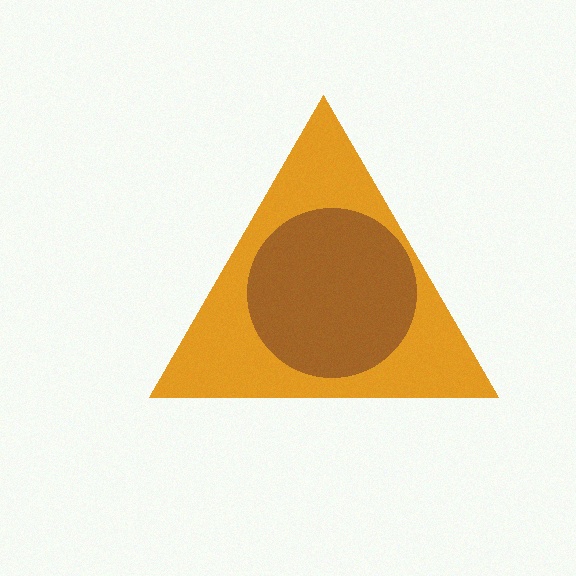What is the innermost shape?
The brown circle.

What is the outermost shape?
The orange triangle.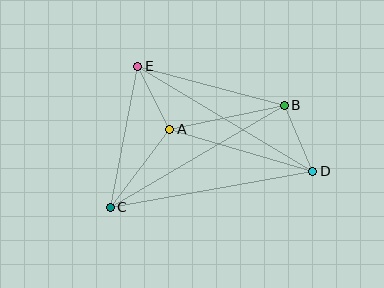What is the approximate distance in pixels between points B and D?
The distance between B and D is approximately 72 pixels.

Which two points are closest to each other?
Points A and E are closest to each other.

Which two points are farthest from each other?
Points C and D are farthest from each other.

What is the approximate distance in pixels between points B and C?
The distance between B and C is approximately 202 pixels.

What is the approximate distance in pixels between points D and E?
The distance between D and E is approximately 204 pixels.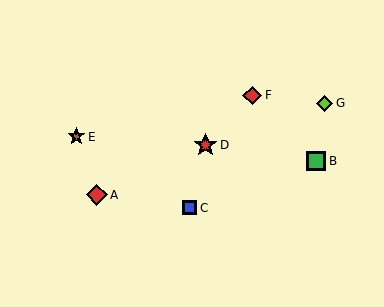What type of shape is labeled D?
Shape D is a red star.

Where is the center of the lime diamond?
The center of the lime diamond is at (325, 103).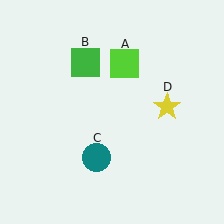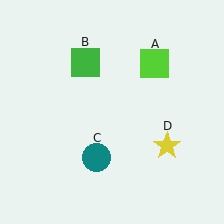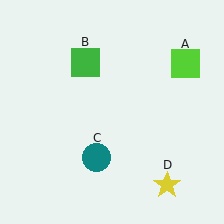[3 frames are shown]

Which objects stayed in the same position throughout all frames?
Green square (object B) and teal circle (object C) remained stationary.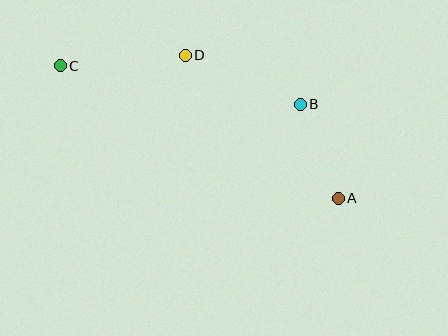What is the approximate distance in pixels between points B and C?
The distance between B and C is approximately 243 pixels.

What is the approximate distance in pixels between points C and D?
The distance between C and D is approximately 125 pixels.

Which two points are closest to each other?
Points A and B are closest to each other.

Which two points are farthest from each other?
Points A and C are farthest from each other.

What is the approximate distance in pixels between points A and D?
The distance between A and D is approximately 210 pixels.